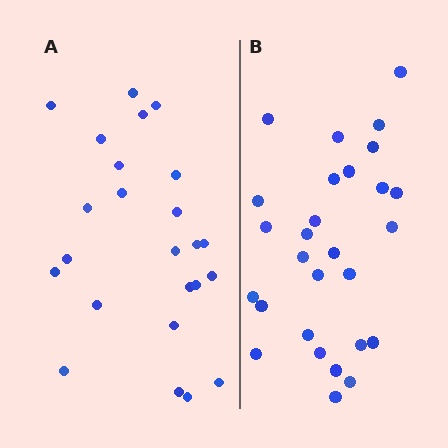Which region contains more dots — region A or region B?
Region B (the right region) has more dots.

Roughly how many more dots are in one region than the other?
Region B has about 4 more dots than region A.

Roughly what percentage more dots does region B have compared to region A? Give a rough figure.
About 15% more.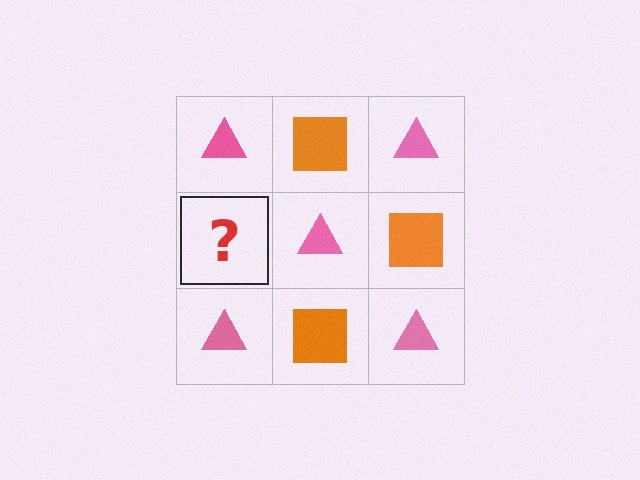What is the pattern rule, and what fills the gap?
The rule is that it alternates pink triangle and orange square in a checkerboard pattern. The gap should be filled with an orange square.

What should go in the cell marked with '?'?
The missing cell should contain an orange square.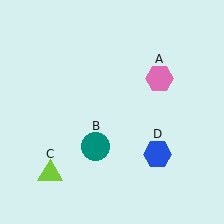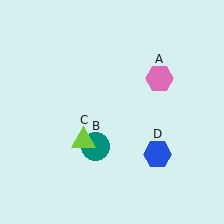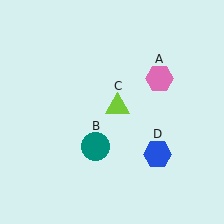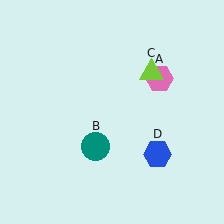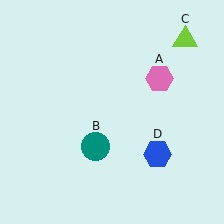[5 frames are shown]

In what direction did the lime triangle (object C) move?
The lime triangle (object C) moved up and to the right.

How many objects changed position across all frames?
1 object changed position: lime triangle (object C).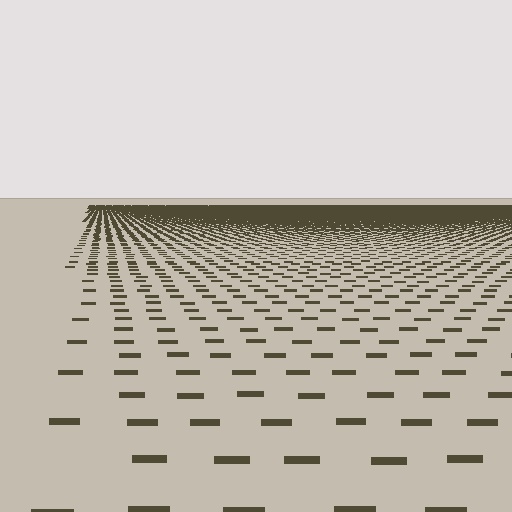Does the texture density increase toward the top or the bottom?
Density increases toward the top.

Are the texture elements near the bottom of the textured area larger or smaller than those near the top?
Larger. Near the bottom, elements are closer to the viewer and appear at a bigger on-screen size.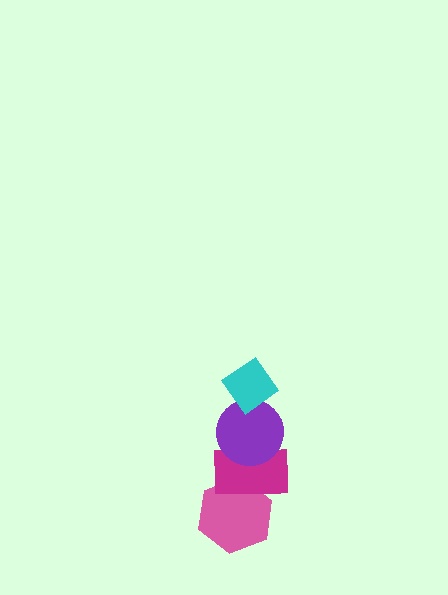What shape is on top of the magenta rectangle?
The purple circle is on top of the magenta rectangle.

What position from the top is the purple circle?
The purple circle is 2nd from the top.